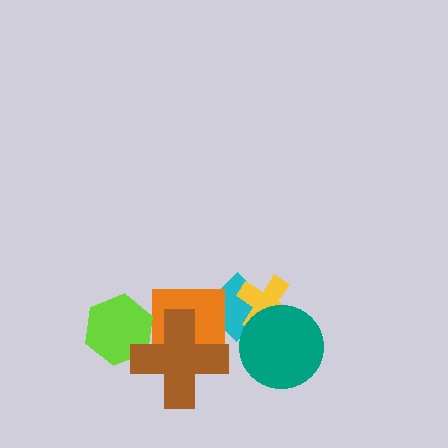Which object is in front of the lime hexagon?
The brown cross is in front of the lime hexagon.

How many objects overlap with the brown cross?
2 objects overlap with the brown cross.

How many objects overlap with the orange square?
2 objects overlap with the orange square.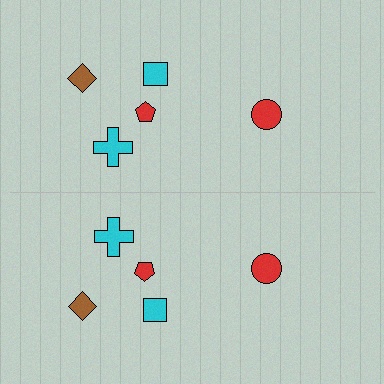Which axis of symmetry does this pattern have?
The pattern has a horizontal axis of symmetry running through the center of the image.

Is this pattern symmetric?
Yes, this pattern has bilateral (reflection) symmetry.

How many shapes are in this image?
There are 10 shapes in this image.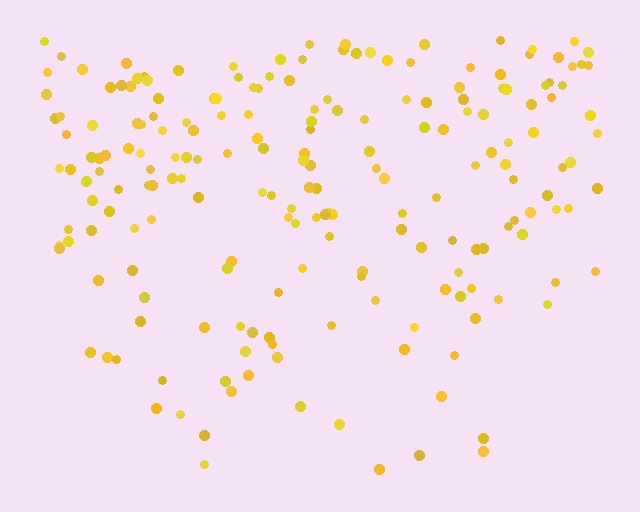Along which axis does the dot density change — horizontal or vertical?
Vertical.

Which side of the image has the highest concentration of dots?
The top.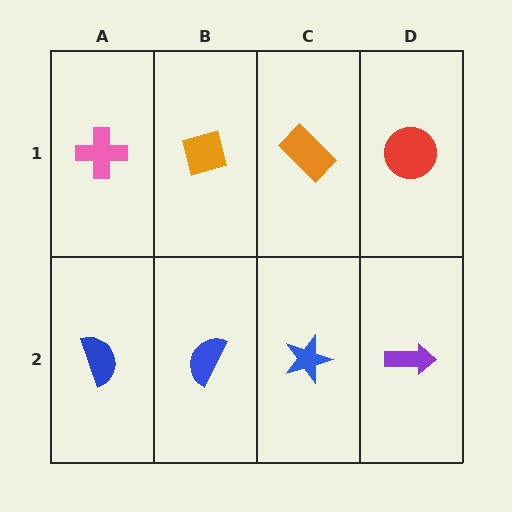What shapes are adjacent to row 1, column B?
A blue semicircle (row 2, column B), a pink cross (row 1, column A), an orange rectangle (row 1, column C).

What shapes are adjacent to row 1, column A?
A blue semicircle (row 2, column A), an orange square (row 1, column B).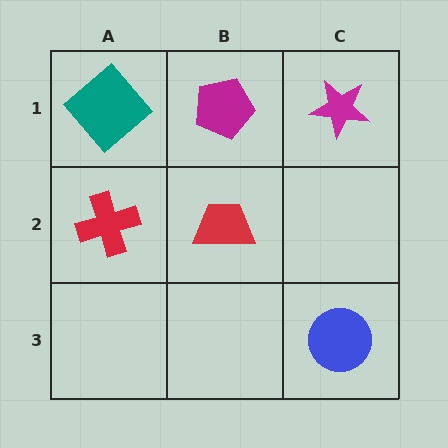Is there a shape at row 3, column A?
No, that cell is empty.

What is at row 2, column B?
A red trapezoid.